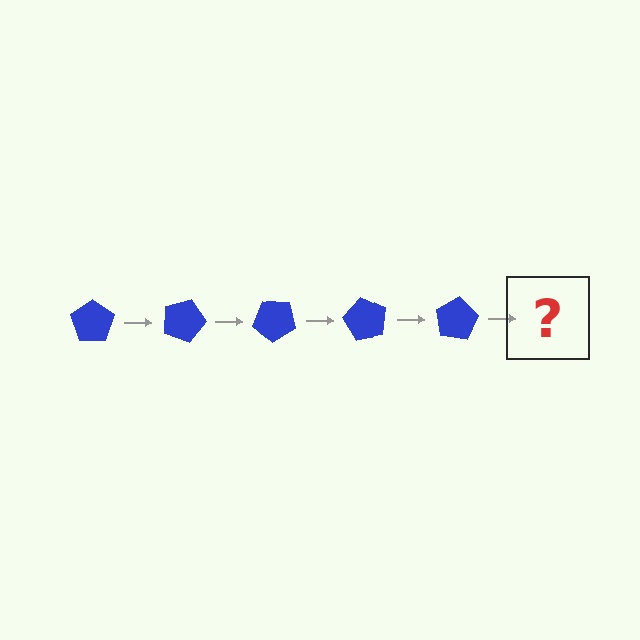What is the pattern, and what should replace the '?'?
The pattern is that the pentagon rotates 20 degrees each step. The '?' should be a blue pentagon rotated 100 degrees.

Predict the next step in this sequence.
The next step is a blue pentagon rotated 100 degrees.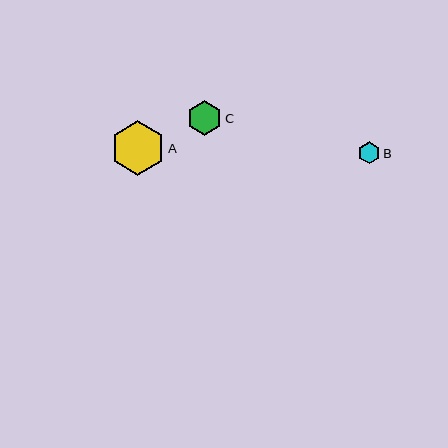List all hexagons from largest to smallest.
From largest to smallest: A, C, B.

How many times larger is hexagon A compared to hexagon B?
Hexagon A is approximately 2.4 times the size of hexagon B.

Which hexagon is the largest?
Hexagon A is the largest with a size of approximately 54 pixels.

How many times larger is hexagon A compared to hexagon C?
Hexagon A is approximately 1.6 times the size of hexagon C.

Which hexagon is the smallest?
Hexagon B is the smallest with a size of approximately 22 pixels.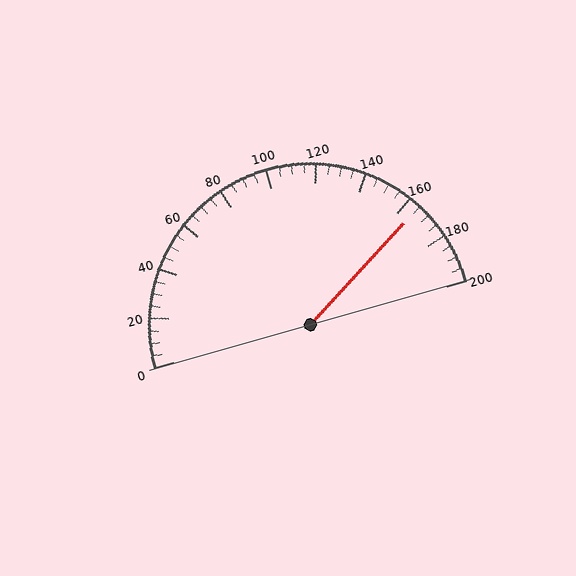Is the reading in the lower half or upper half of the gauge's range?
The reading is in the upper half of the range (0 to 200).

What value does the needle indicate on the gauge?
The needle indicates approximately 165.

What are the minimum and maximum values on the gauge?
The gauge ranges from 0 to 200.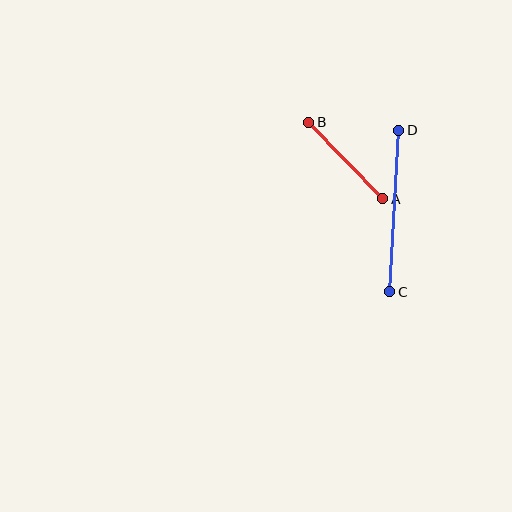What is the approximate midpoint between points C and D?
The midpoint is at approximately (394, 211) pixels.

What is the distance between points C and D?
The distance is approximately 162 pixels.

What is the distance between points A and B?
The distance is approximately 107 pixels.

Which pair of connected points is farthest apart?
Points C and D are farthest apart.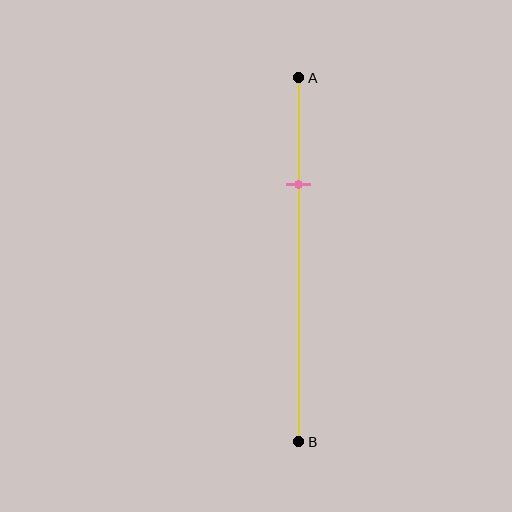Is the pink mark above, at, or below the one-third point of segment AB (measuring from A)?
The pink mark is above the one-third point of segment AB.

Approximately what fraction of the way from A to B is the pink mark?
The pink mark is approximately 30% of the way from A to B.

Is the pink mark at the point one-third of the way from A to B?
No, the mark is at about 30% from A, not at the 33% one-third point.